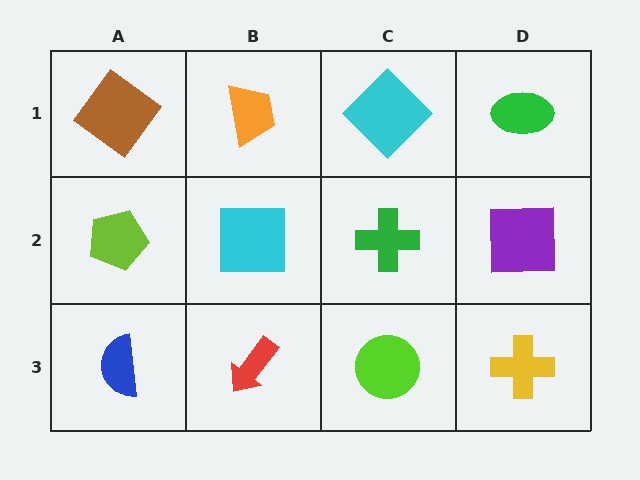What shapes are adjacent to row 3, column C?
A green cross (row 2, column C), a red arrow (row 3, column B), a yellow cross (row 3, column D).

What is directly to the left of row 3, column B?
A blue semicircle.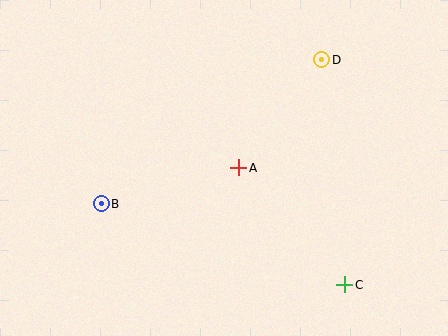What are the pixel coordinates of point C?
Point C is at (345, 285).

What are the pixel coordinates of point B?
Point B is at (101, 204).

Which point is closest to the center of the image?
Point A at (239, 168) is closest to the center.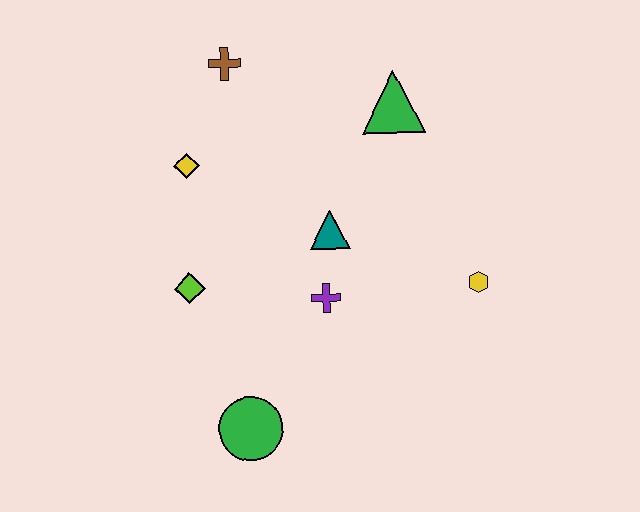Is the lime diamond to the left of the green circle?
Yes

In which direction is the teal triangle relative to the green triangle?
The teal triangle is below the green triangle.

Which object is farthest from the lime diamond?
The yellow hexagon is farthest from the lime diamond.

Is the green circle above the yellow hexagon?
No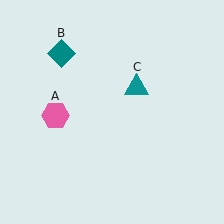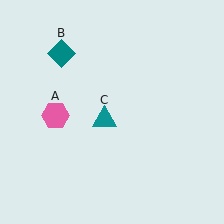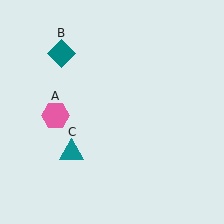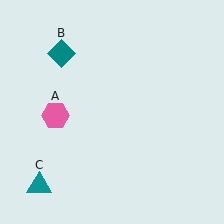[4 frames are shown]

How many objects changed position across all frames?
1 object changed position: teal triangle (object C).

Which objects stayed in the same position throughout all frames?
Pink hexagon (object A) and teal diamond (object B) remained stationary.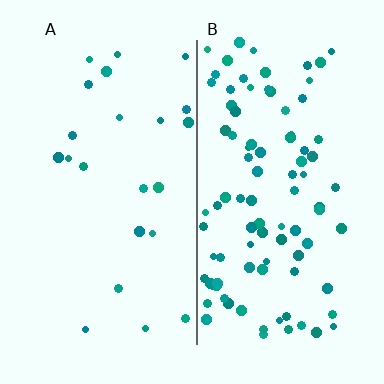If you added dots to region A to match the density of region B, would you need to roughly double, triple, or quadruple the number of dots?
Approximately quadruple.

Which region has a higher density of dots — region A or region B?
B (the right).